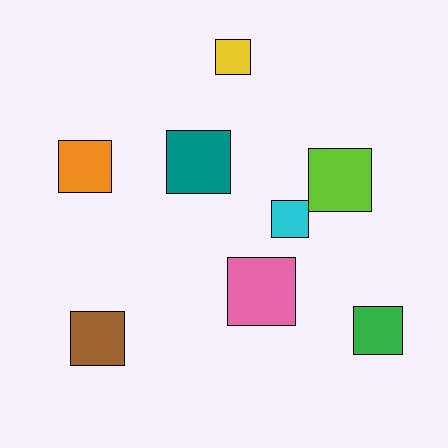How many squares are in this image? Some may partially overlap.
There are 8 squares.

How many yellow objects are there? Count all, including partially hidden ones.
There is 1 yellow object.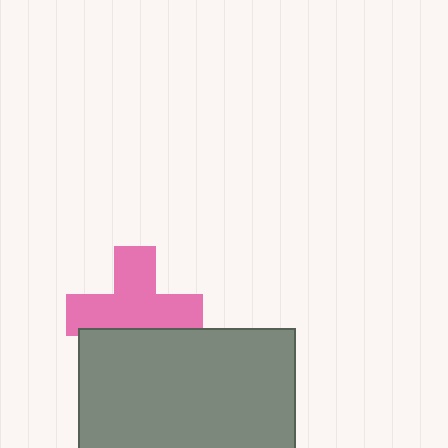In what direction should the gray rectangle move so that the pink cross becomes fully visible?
The gray rectangle should move down. That is the shortest direction to clear the overlap and leave the pink cross fully visible.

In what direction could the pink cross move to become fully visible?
The pink cross could move up. That would shift it out from behind the gray rectangle entirely.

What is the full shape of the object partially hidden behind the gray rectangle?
The partially hidden object is a pink cross.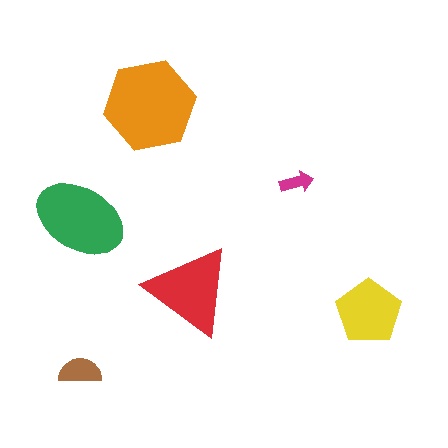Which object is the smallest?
The magenta arrow.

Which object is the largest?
The orange hexagon.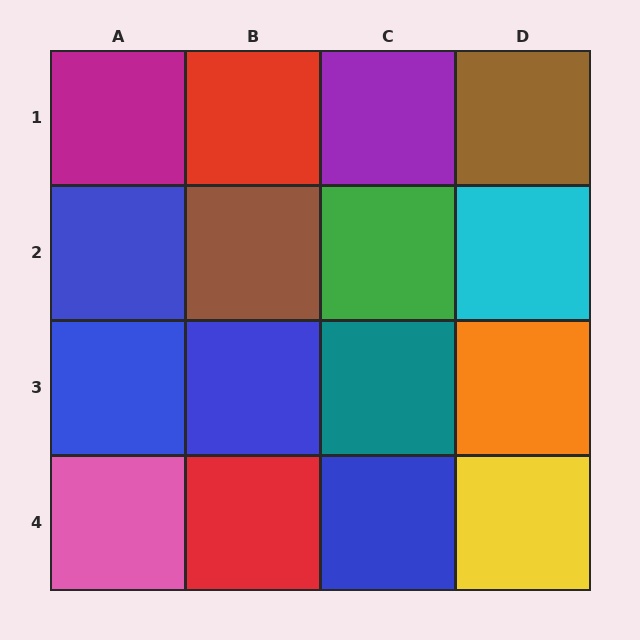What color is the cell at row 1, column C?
Purple.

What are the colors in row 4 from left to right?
Pink, red, blue, yellow.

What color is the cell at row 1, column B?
Red.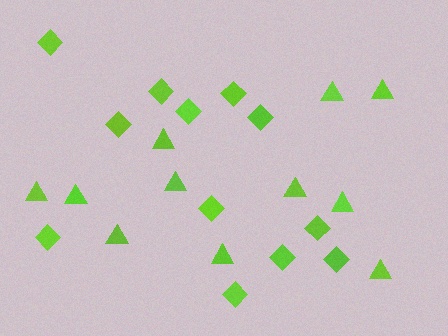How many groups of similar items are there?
There are 2 groups: one group of triangles (11) and one group of diamonds (12).